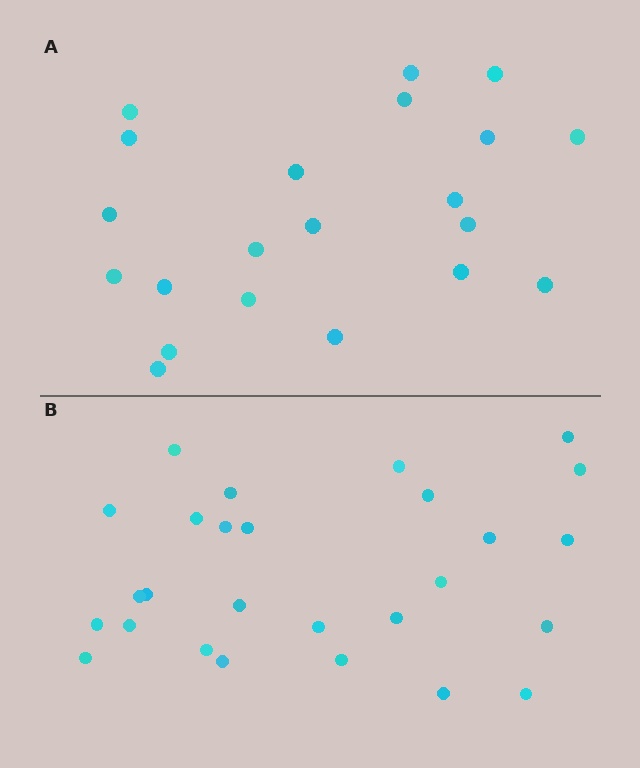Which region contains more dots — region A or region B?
Region B (the bottom region) has more dots.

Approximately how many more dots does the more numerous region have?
Region B has about 6 more dots than region A.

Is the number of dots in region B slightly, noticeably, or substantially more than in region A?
Region B has noticeably more, but not dramatically so. The ratio is roughly 1.3 to 1.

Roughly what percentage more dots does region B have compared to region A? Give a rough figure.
About 30% more.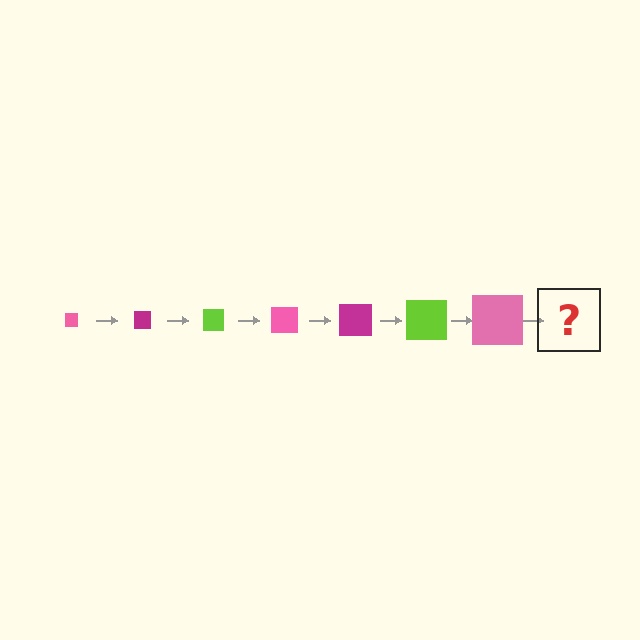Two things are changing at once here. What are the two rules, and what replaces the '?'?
The two rules are that the square grows larger each step and the color cycles through pink, magenta, and lime. The '?' should be a magenta square, larger than the previous one.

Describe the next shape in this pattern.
It should be a magenta square, larger than the previous one.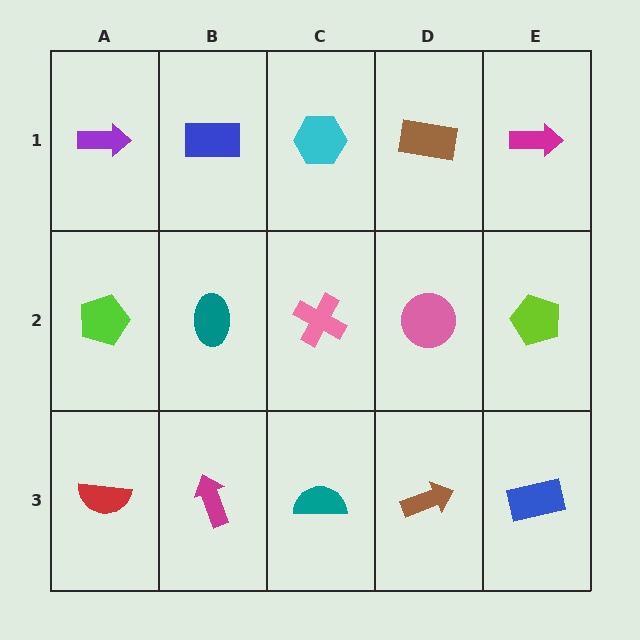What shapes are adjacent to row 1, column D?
A pink circle (row 2, column D), a cyan hexagon (row 1, column C), a magenta arrow (row 1, column E).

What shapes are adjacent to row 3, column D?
A pink circle (row 2, column D), a teal semicircle (row 3, column C), a blue rectangle (row 3, column E).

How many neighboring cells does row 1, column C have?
3.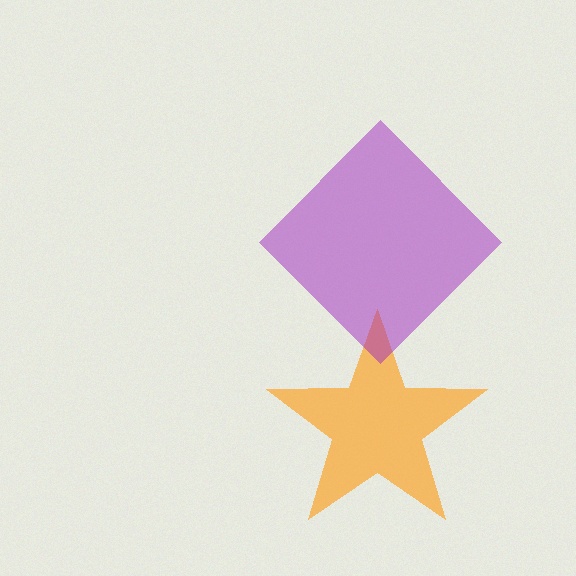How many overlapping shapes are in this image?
There are 2 overlapping shapes in the image.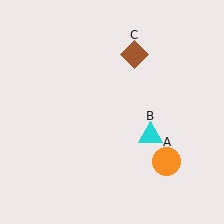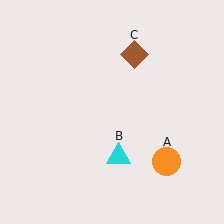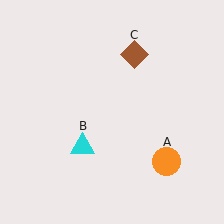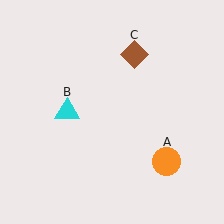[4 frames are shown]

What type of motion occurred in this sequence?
The cyan triangle (object B) rotated clockwise around the center of the scene.